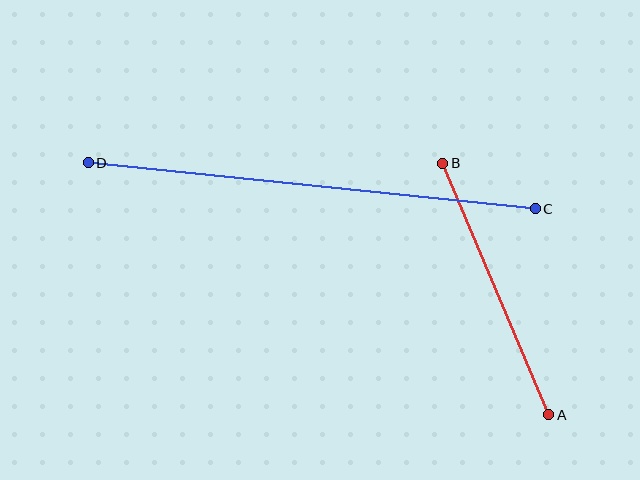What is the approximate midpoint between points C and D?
The midpoint is at approximately (312, 186) pixels.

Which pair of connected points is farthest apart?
Points C and D are farthest apart.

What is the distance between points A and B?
The distance is approximately 273 pixels.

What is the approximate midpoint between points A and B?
The midpoint is at approximately (496, 289) pixels.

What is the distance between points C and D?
The distance is approximately 449 pixels.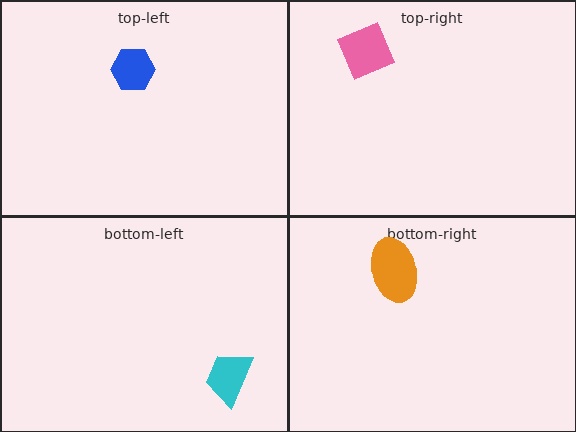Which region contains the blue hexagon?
The top-left region.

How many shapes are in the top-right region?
1.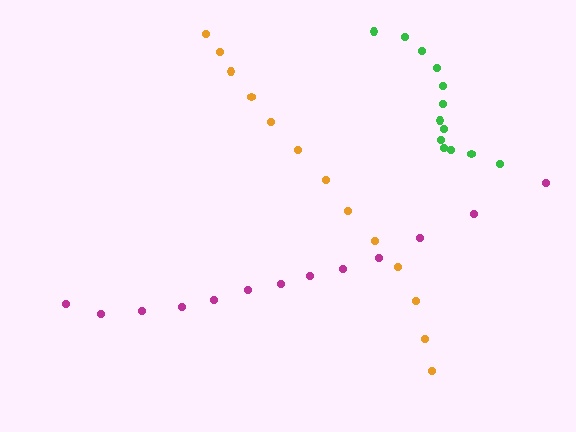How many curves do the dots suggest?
There are 3 distinct paths.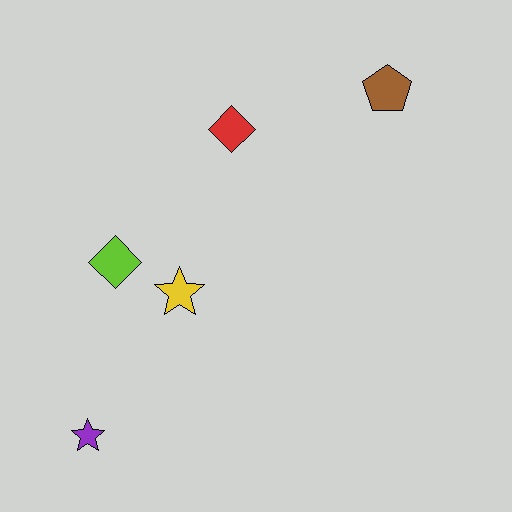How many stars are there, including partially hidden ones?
There are 2 stars.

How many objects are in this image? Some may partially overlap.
There are 5 objects.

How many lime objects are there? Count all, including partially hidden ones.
There is 1 lime object.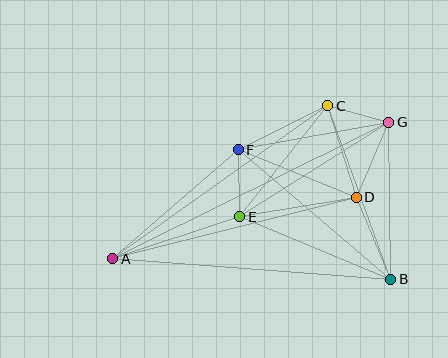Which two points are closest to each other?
Points C and G are closest to each other.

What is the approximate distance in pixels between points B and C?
The distance between B and C is approximately 184 pixels.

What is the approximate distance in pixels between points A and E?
The distance between A and E is approximately 134 pixels.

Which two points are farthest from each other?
Points A and G are farthest from each other.